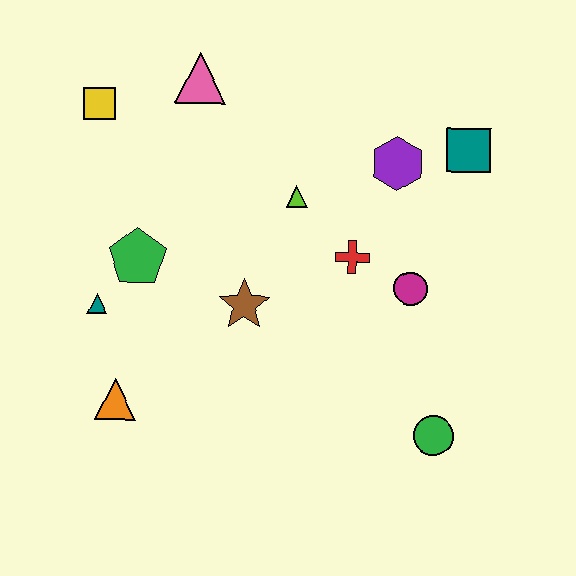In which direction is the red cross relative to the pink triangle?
The red cross is below the pink triangle.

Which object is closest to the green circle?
The magenta circle is closest to the green circle.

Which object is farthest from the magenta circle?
The yellow square is farthest from the magenta circle.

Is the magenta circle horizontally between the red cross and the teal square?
Yes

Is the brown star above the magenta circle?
No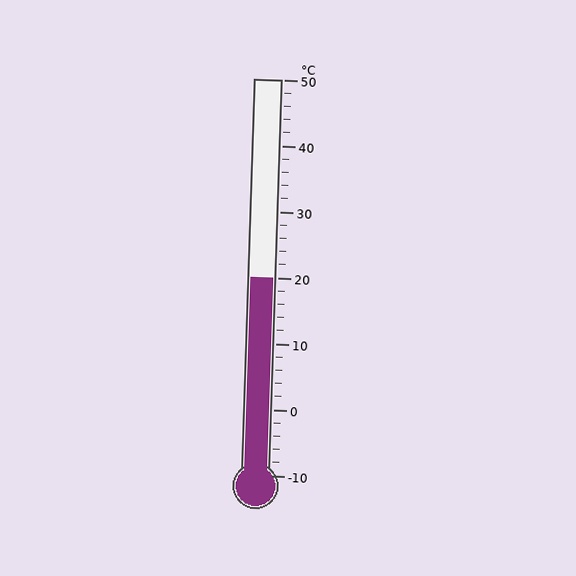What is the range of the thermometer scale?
The thermometer scale ranges from -10°C to 50°C.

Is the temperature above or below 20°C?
The temperature is at 20°C.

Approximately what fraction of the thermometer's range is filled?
The thermometer is filled to approximately 50% of its range.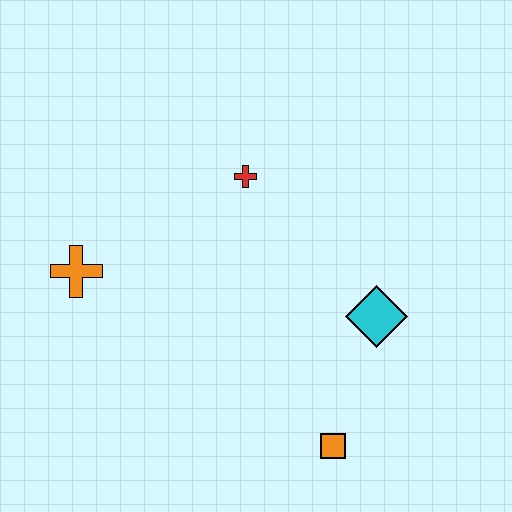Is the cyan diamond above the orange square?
Yes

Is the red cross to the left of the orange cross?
No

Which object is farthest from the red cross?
The orange square is farthest from the red cross.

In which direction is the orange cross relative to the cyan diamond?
The orange cross is to the left of the cyan diamond.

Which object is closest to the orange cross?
The red cross is closest to the orange cross.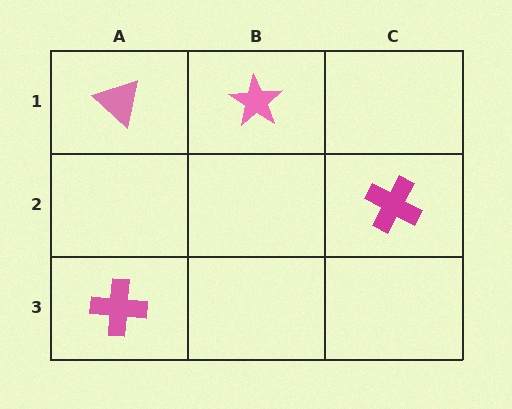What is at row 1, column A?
A pink triangle.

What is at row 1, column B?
A pink star.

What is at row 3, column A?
A pink cross.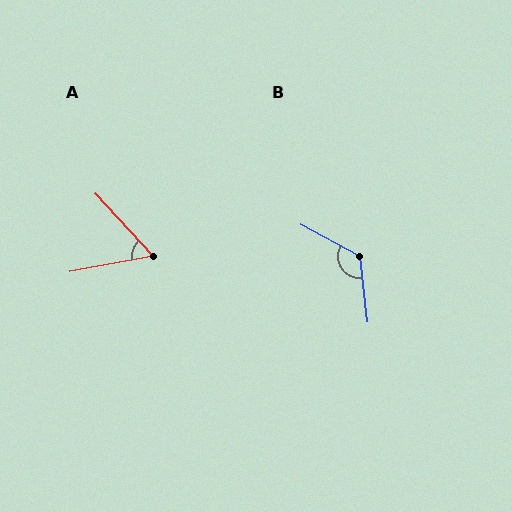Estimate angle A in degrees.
Approximately 58 degrees.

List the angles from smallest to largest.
A (58°), B (125°).